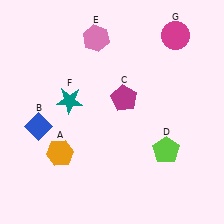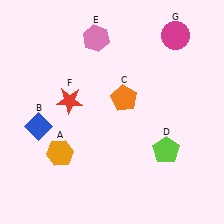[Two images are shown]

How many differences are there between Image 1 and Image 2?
There are 2 differences between the two images.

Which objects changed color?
C changed from magenta to orange. F changed from teal to red.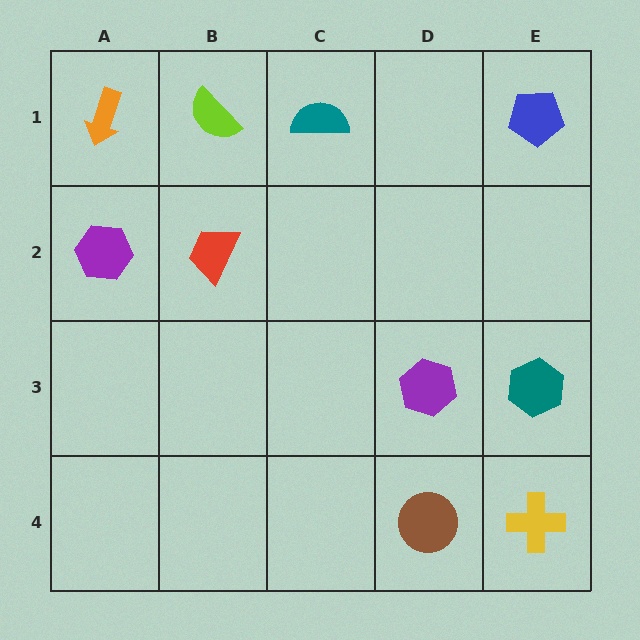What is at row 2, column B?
A red trapezoid.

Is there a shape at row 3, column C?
No, that cell is empty.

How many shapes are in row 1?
4 shapes.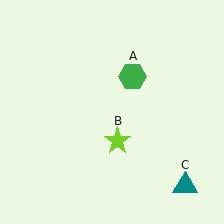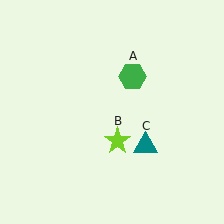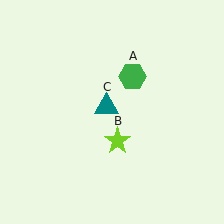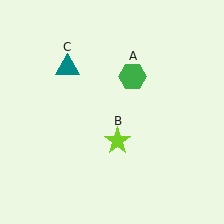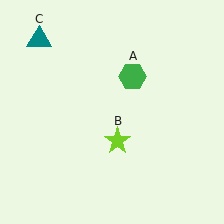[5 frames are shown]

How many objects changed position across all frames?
1 object changed position: teal triangle (object C).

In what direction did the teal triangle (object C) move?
The teal triangle (object C) moved up and to the left.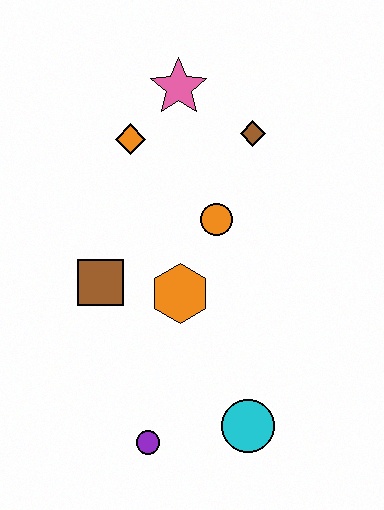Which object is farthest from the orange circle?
The purple circle is farthest from the orange circle.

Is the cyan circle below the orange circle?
Yes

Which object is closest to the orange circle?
The orange hexagon is closest to the orange circle.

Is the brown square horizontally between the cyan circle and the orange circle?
No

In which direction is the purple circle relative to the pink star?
The purple circle is below the pink star.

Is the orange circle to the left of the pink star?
No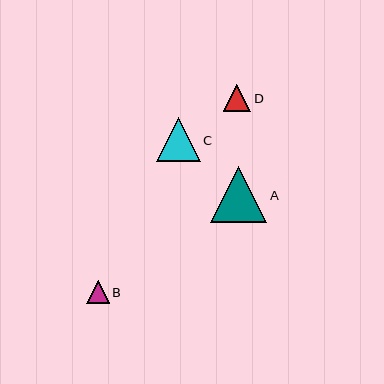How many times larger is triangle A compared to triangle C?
Triangle A is approximately 1.3 times the size of triangle C.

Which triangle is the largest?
Triangle A is the largest with a size of approximately 56 pixels.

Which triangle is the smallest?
Triangle B is the smallest with a size of approximately 22 pixels.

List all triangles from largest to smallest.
From largest to smallest: A, C, D, B.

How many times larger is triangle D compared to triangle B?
Triangle D is approximately 1.2 times the size of triangle B.